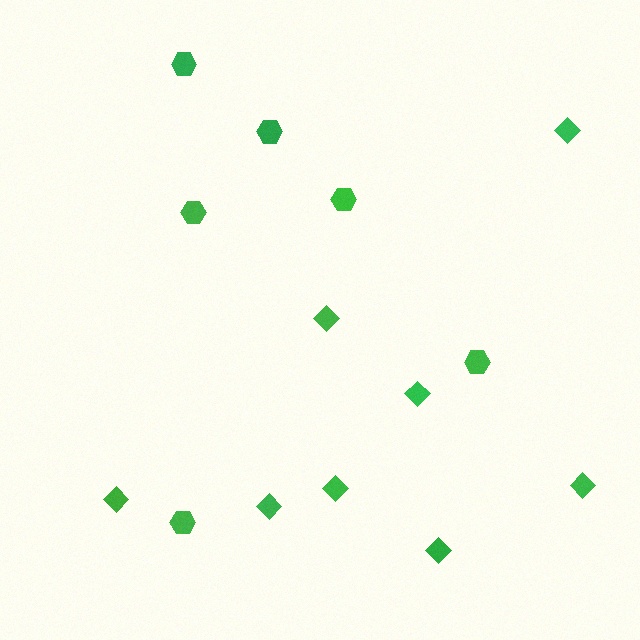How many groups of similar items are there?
There are 2 groups: one group of diamonds (8) and one group of hexagons (6).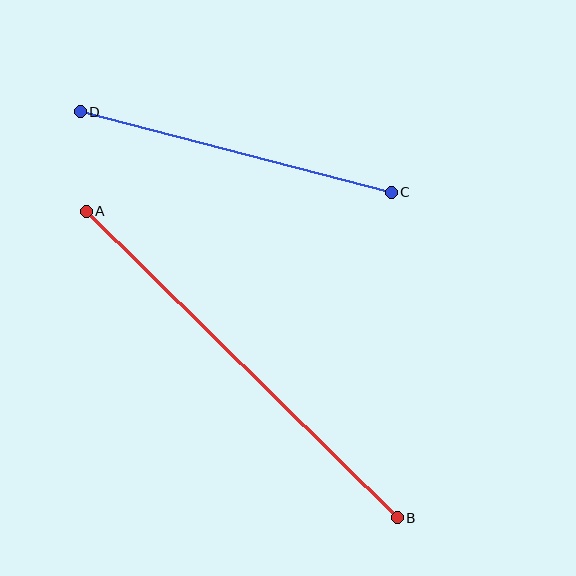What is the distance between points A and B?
The distance is approximately 437 pixels.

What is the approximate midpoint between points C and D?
The midpoint is at approximately (236, 152) pixels.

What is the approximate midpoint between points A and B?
The midpoint is at approximately (242, 364) pixels.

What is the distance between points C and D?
The distance is approximately 321 pixels.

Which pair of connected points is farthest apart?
Points A and B are farthest apart.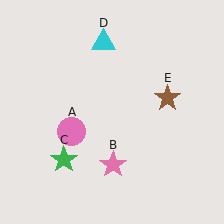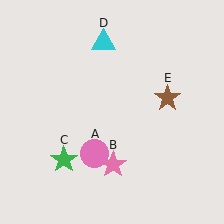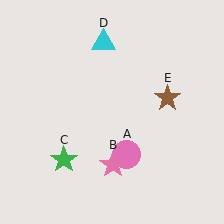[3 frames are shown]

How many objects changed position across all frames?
1 object changed position: pink circle (object A).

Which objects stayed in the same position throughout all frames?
Pink star (object B) and green star (object C) and cyan triangle (object D) and brown star (object E) remained stationary.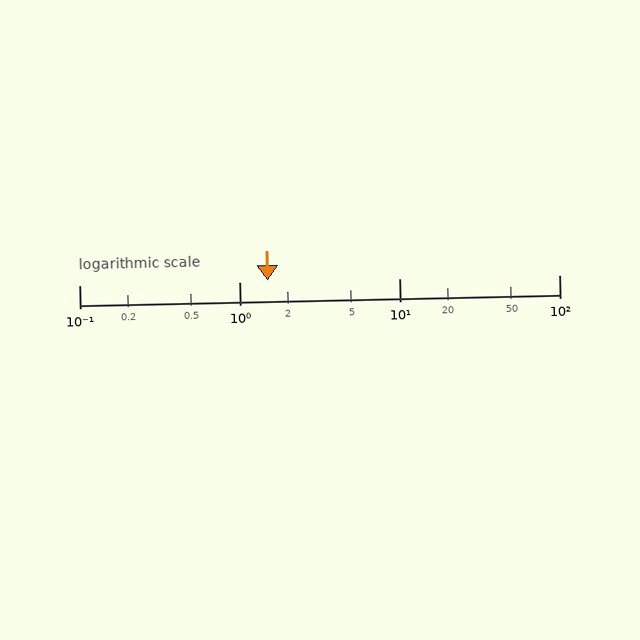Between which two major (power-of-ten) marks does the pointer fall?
The pointer is between 1 and 10.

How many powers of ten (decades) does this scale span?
The scale spans 3 decades, from 0.1 to 100.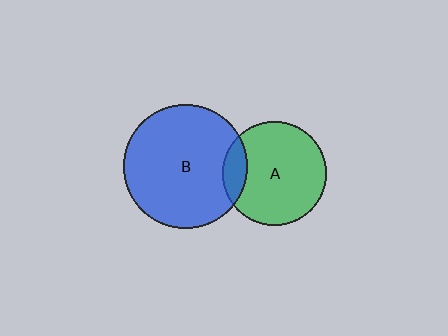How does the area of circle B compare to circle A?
Approximately 1.4 times.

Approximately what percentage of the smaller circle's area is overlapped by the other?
Approximately 15%.